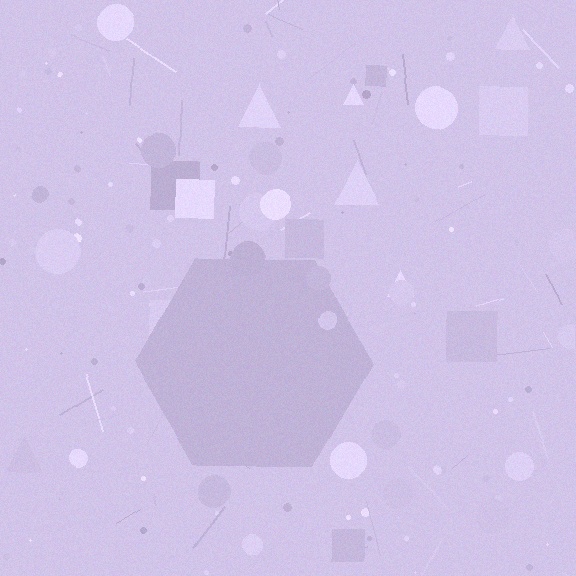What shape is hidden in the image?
A hexagon is hidden in the image.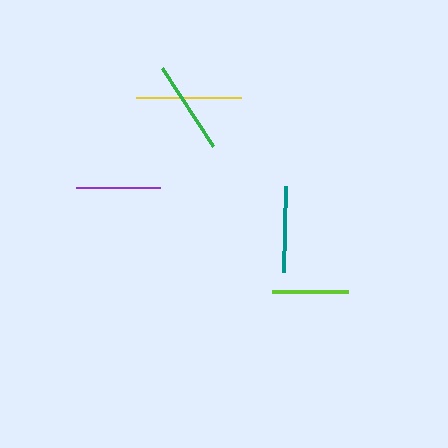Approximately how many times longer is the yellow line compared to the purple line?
The yellow line is approximately 1.2 times the length of the purple line.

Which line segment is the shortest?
The lime line is the shortest at approximately 76 pixels.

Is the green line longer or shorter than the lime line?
The green line is longer than the lime line.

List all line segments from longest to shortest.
From longest to shortest: yellow, green, teal, purple, lime.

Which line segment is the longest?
The yellow line is the longest at approximately 105 pixels.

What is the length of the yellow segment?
The yellow segment is approximately 105 pixels long.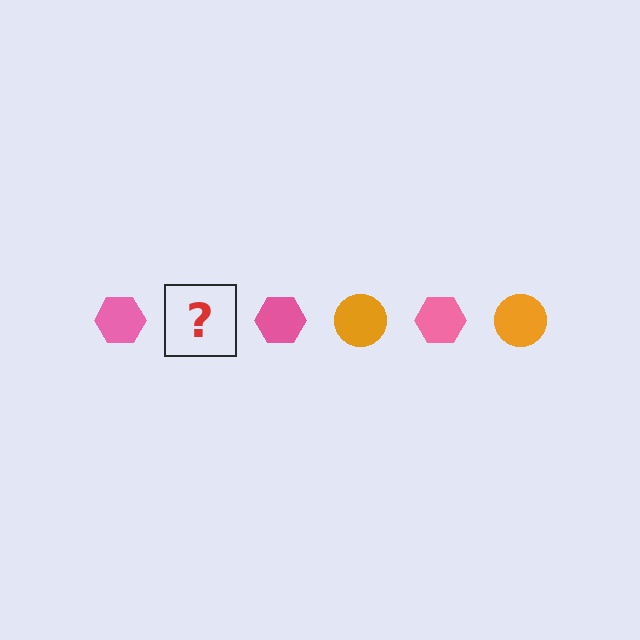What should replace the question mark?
The question mark should be replaced with an orange circle.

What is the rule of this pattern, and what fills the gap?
The rule is that the pattern alternates between pink hexagon and orange circle. The gap should be filled with an orange circle.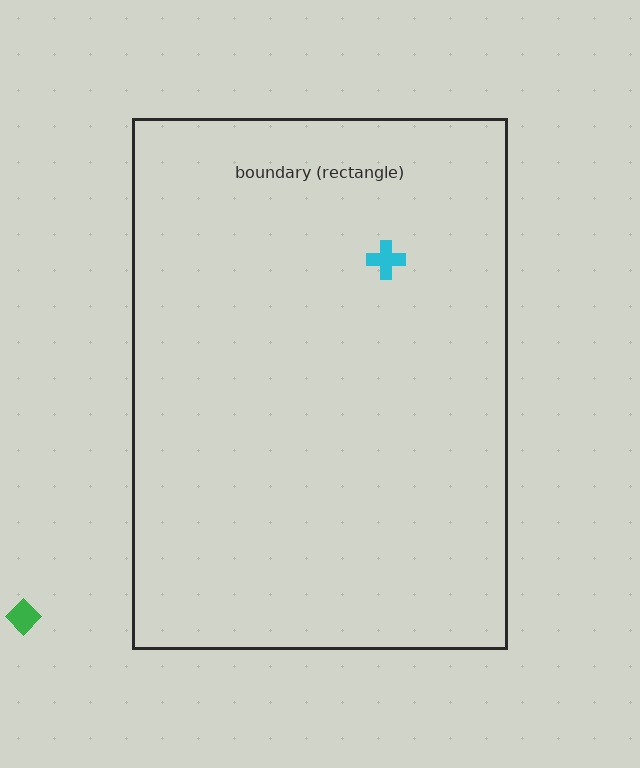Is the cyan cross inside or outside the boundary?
Inside.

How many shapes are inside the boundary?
1 inside, 1 outside.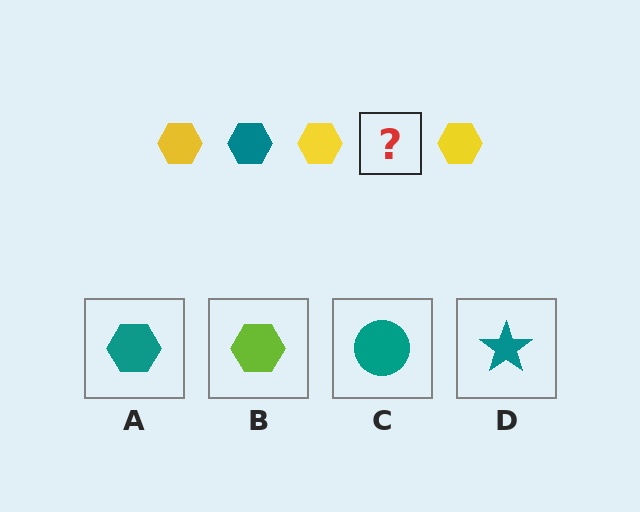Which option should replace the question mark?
Option A.